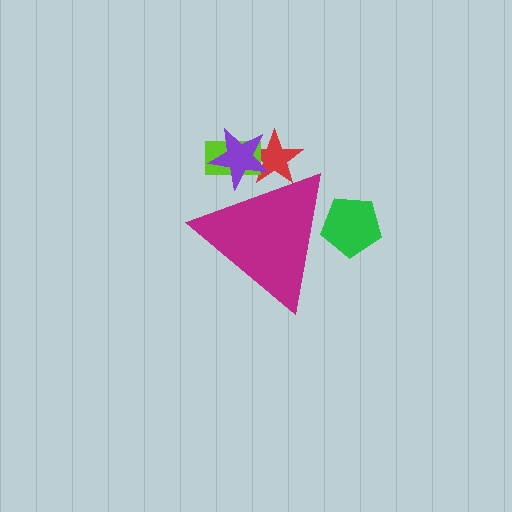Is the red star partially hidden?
Yes, the red star is partially hidden behind the magenta triangle.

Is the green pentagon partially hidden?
Yes, the green pentagon is partially hidden behind the magenta triangle.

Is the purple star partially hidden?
Yes, the purple star is partially hidden behind the magenta triangle.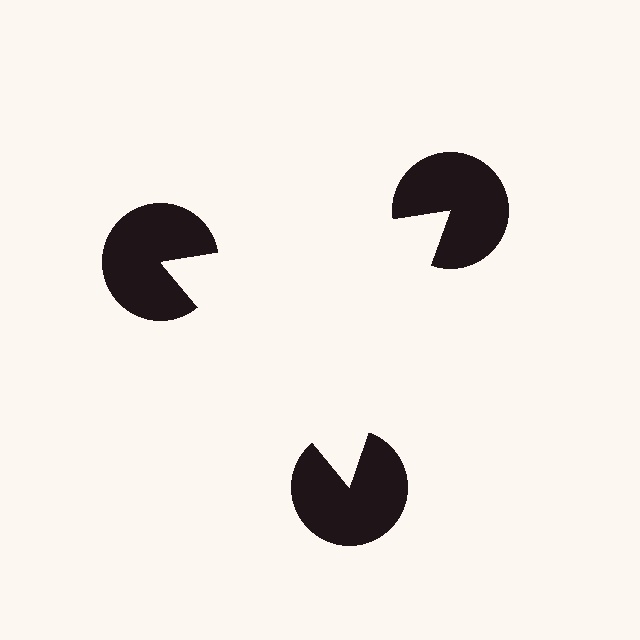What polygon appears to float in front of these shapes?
An illusory triangle — its edges are inferred from the aligned wedge cuts in the pac-man discs, not physically drawn.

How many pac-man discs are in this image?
There are 3 — one at each vertex of the illusory triangle.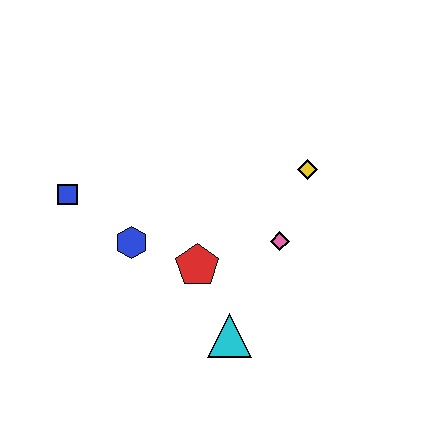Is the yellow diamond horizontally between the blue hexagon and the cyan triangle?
No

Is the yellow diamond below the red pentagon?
No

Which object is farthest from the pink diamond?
The blue square is farthest from the pink diamond.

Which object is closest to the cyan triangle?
The red pentagon is closest to the cyan triangle.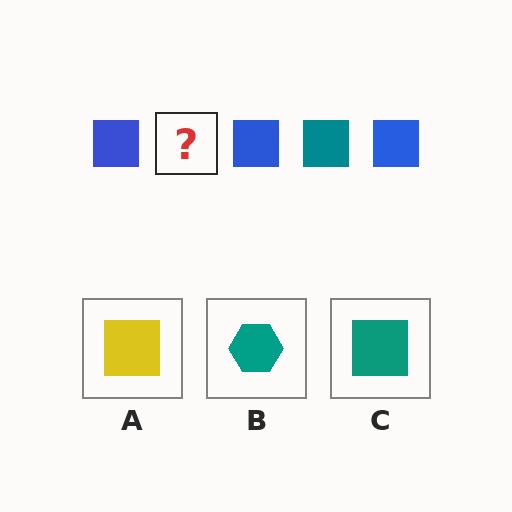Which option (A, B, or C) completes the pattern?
C.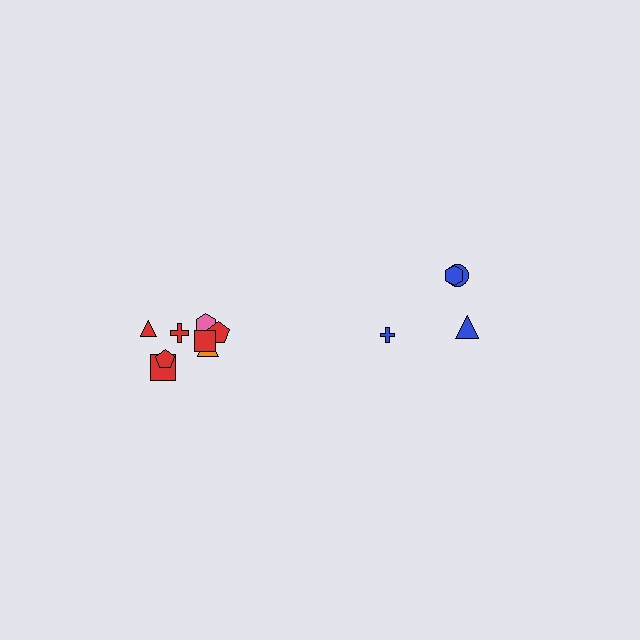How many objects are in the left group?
There are 8 objects.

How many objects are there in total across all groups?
There are 12 objects.